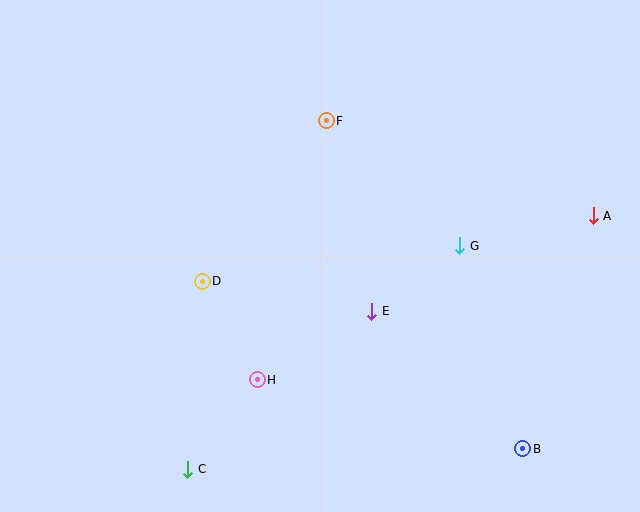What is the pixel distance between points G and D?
The distance between G and D is 260 pixels.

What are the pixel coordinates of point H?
Point H is at (257, 380).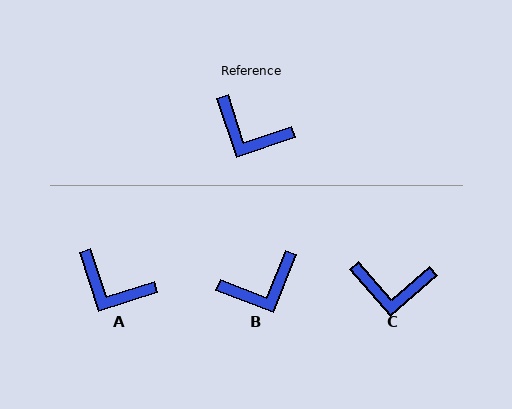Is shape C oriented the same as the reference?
No, it is off by about 23 degrees.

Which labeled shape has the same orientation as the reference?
A.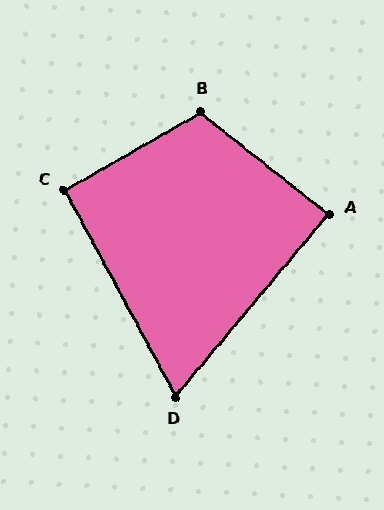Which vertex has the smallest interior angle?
D, at approximately 68 degrees.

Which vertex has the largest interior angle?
B, at approximately 112 degrees.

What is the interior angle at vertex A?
Approximately 88 degrees (approximately right).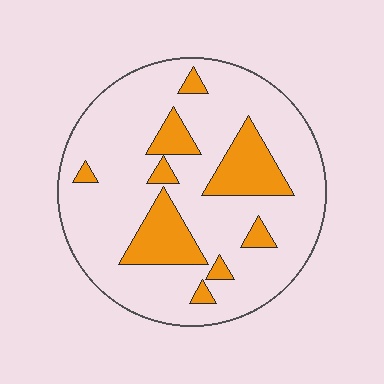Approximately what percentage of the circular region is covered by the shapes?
Approximately 20%.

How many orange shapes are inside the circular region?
9.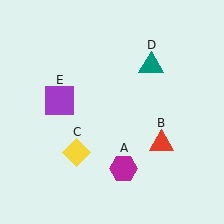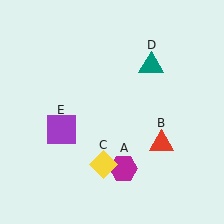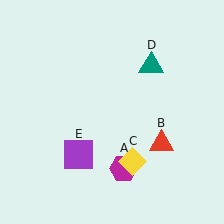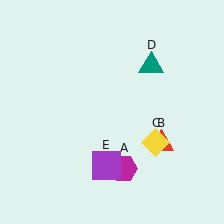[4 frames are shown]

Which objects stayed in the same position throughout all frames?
Magenta hexagon (object A) and red triangle (object B) and teal triangle (object D) remained stationary.